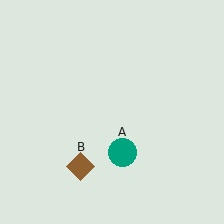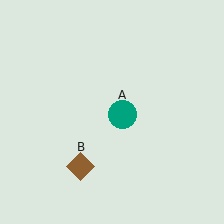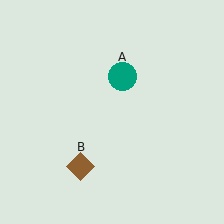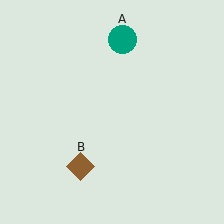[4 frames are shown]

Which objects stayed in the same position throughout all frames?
Brown diamond (object B) remained stationary.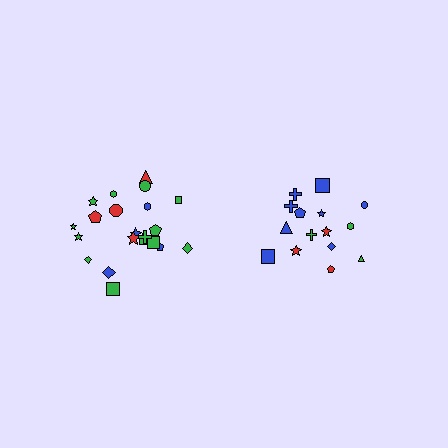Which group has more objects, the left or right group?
The left group.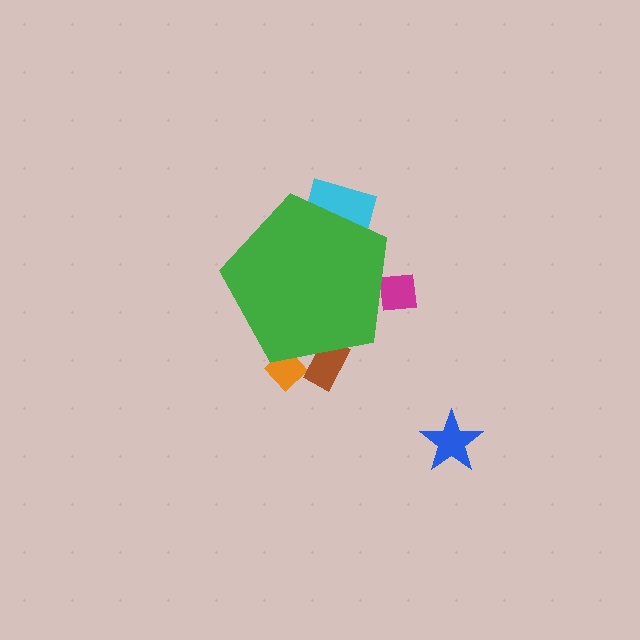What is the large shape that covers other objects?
A green pentagon.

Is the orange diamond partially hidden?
Yes, the orange diamond is partially hidden behind the green pentagon.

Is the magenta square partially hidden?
Yes, the magenta square is partially hidden behind the green pentagon.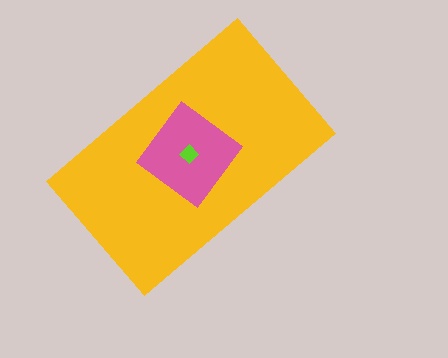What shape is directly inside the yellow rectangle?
The pink diamond.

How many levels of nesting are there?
3.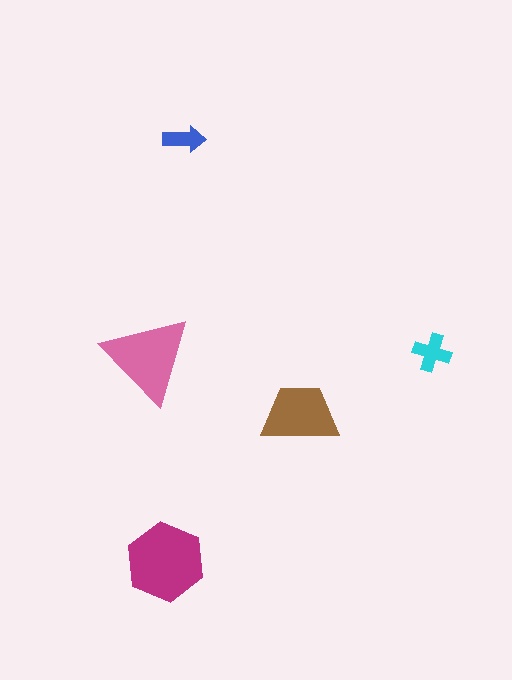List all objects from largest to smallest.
The magenta hexagon, the pink triangle, the brown trapezoid, the cyan cross, the blue arrow.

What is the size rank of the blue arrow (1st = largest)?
5th.